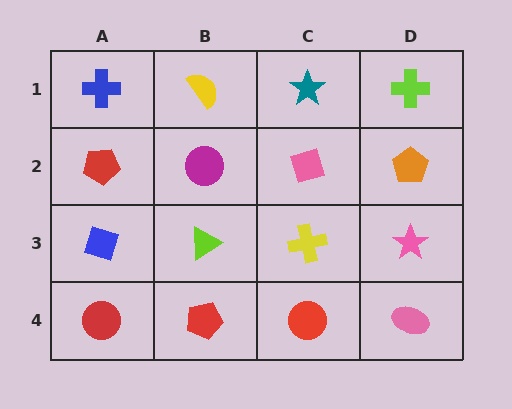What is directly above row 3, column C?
A pink diamond.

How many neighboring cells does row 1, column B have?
3.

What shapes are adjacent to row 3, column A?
A red pentagon (row 2, column A), a red circle (row 4, column A), a lime triangle (row 3, column B).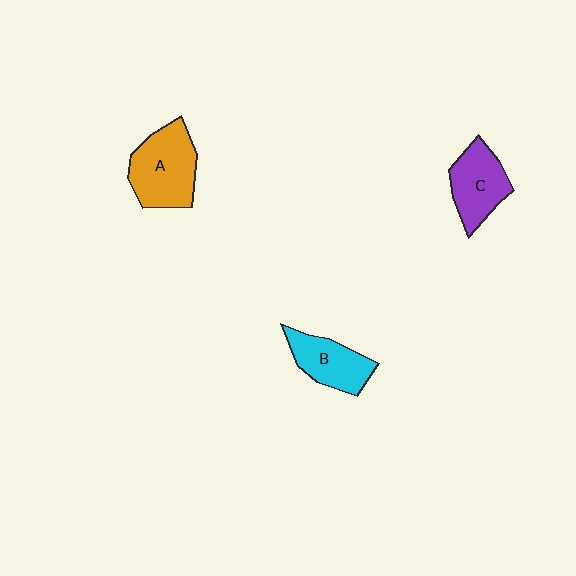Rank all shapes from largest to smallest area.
From largest to smallest: A (orange), C (purple), B (cyan).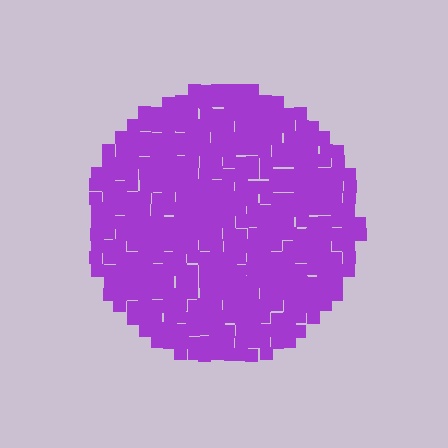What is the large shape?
The large shape is a circle.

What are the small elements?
The small elements are squares.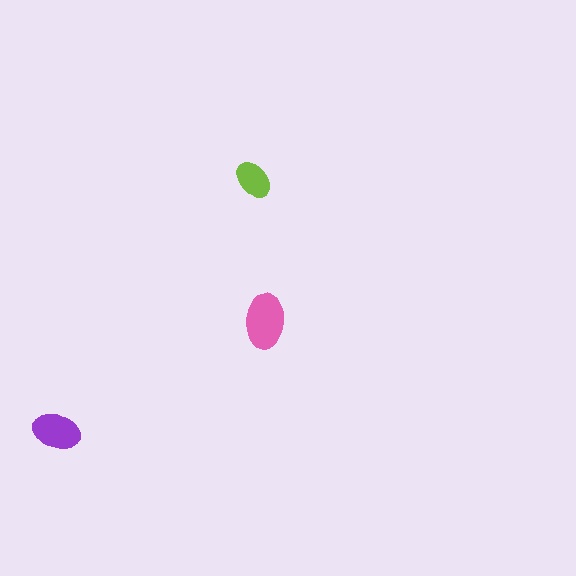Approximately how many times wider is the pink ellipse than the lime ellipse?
About 1.5 times wider.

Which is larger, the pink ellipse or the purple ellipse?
The pink one.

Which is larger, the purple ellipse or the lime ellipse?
The purple one.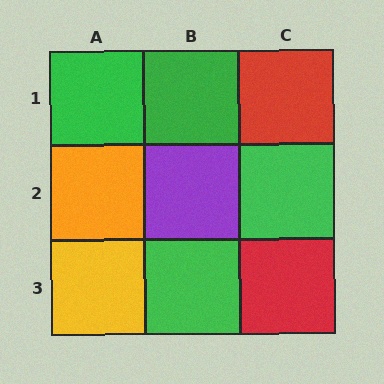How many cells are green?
4 cells are green.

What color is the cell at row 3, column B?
Green.